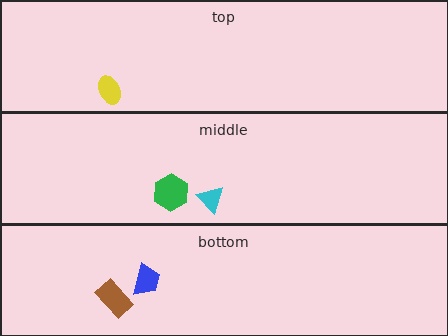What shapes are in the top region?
The yellow ellipse.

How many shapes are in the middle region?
2.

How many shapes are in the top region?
1.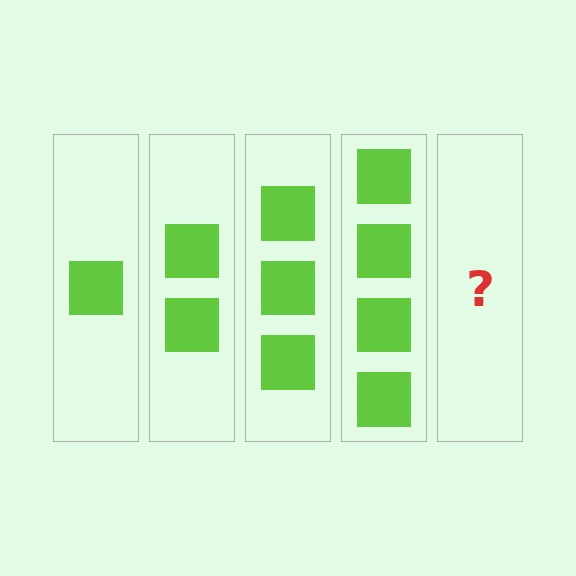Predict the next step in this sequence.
The next step is 5 squares.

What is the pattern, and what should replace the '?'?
The pattern is that each step adds one more square. The '?' should be 5 squares.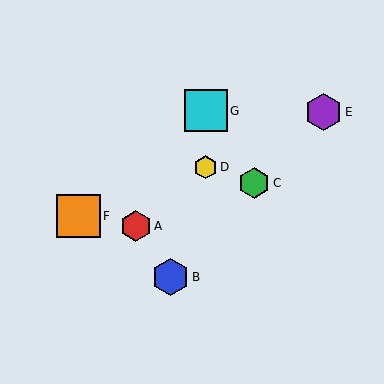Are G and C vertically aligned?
No, G is at x≈206 and C is at x≈254.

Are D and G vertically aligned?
Yes, both are at x≈206.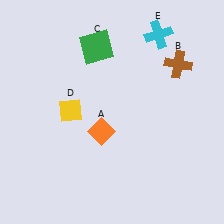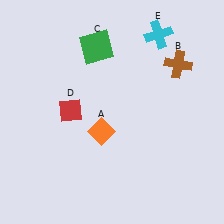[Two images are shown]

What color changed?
The diamond (D) changed from yellow in Image 1 to red in Image 2.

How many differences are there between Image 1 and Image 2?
There is 1 difference between the two images.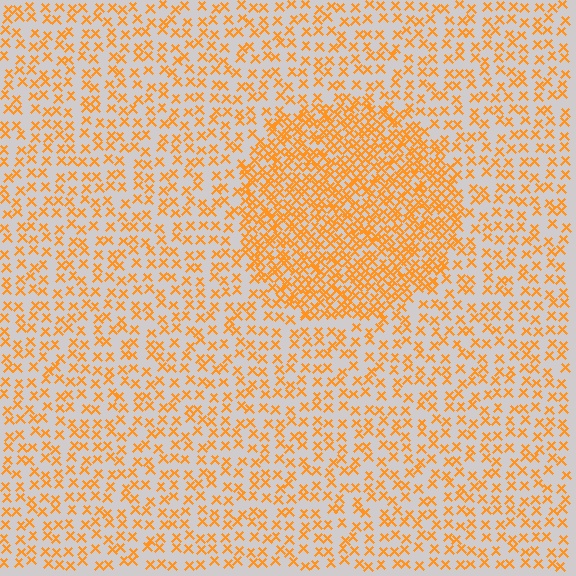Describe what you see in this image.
The image contains small orange elements arranged at two different densities. A circle-shaped region is visible where the elements are more densely packed than the surrounding area.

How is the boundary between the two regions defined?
The boundary is defined by a change in element density (approximately 2.3x ratio). All elements are the same color, size, and shape.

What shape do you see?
I see a circle.